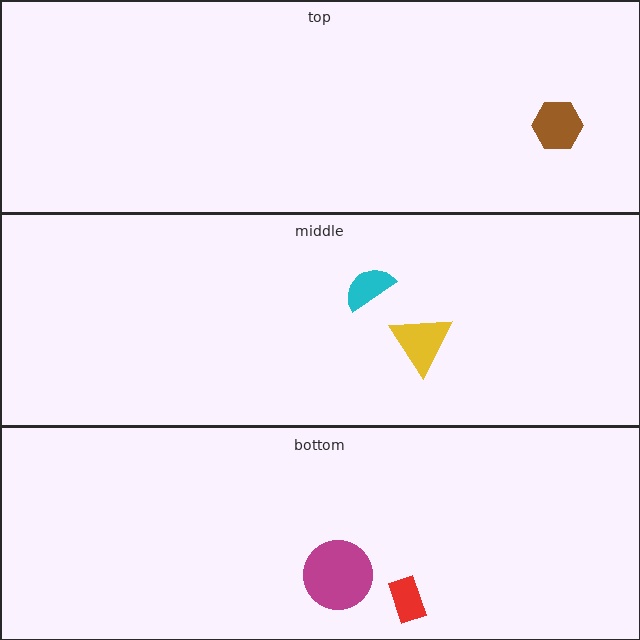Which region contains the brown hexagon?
The top region.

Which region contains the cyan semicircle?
The middle region.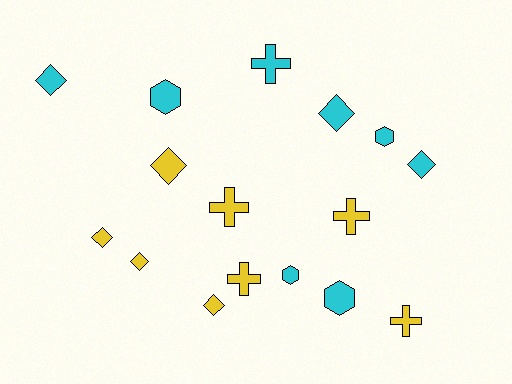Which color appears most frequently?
Cyan, with 8 objects.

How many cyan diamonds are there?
There are 3 cyan diamonds.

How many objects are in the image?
There are 16 objects.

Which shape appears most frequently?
Diamond, with 7 objects.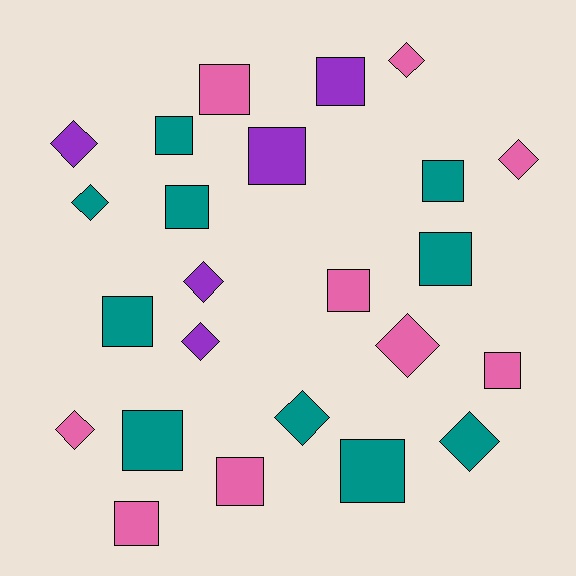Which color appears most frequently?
Teal, with 10 objects.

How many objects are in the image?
There are 24 objects.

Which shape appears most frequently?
Square, with 14 objects.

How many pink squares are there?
There are 5 pink squares.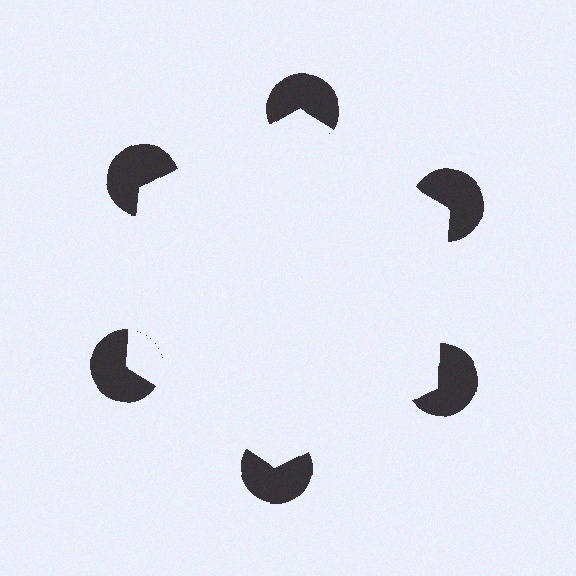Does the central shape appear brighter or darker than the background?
It typically appears slightly brighter than the background, even though no actual brightness change is drawn.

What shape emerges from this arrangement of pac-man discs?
An illusory hexagon — its edges are inferred from the aligned wedge cuts in the pac-man discs, not physically drawn.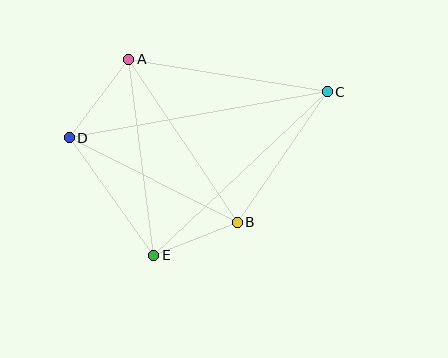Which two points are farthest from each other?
Points C and D are farthest from each other.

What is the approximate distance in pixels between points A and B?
The distance between A and B is approximately 196 pixels.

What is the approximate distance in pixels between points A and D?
The distance between A and D is approximately 98 pixels.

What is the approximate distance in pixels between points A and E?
The distance between A and E is approximately 197 pixels.